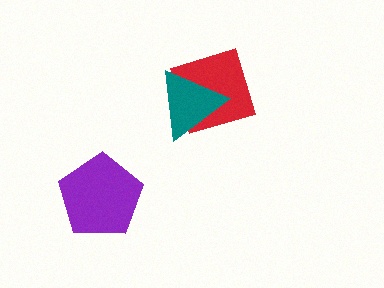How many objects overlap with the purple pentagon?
0 objects overlap with the purple pentagon.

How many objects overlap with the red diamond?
1 object overlaps with the red diamond.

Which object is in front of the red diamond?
The teal triangle is in front of the red diamond.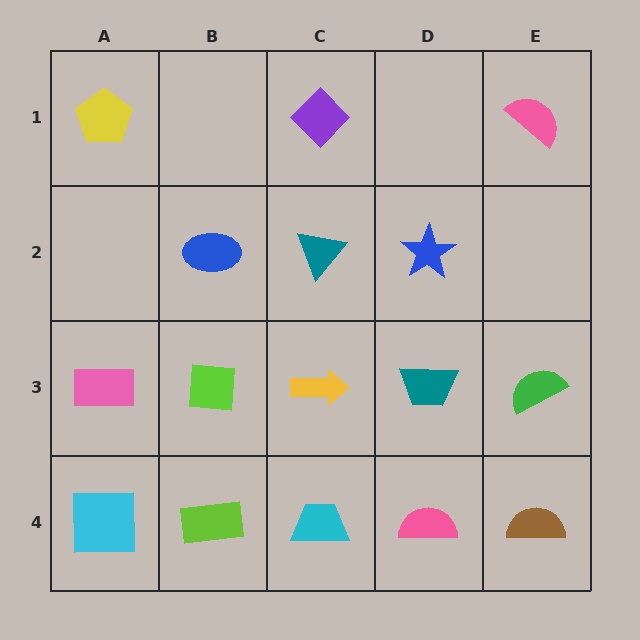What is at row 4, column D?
A pink semicircle.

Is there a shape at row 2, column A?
No, that cell is empty.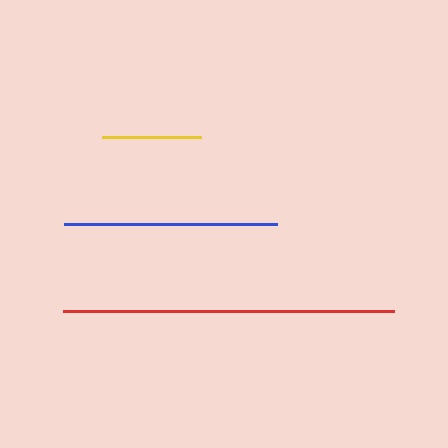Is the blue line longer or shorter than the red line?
The red line is longer than the blue line.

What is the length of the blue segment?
The blue segment is approximately 213 pixels long.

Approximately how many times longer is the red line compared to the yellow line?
The red line is approximately 3.4 times the length of the yellow line.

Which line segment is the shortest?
The yellow line is the shortest at approximately 99 pixels.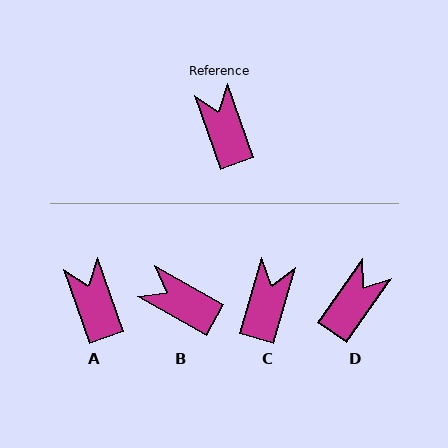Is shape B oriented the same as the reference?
No, it is off by about 41 degrees.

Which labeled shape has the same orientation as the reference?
A.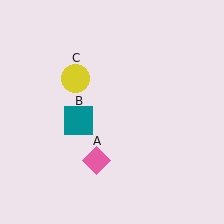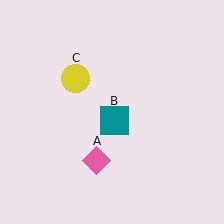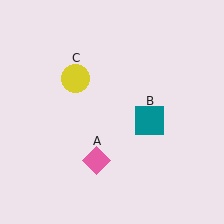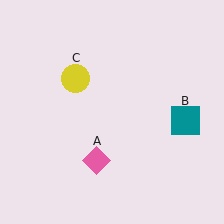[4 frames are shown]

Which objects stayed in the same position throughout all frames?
Pink diamond (object A) and yellow circle (object C) remained stationary.